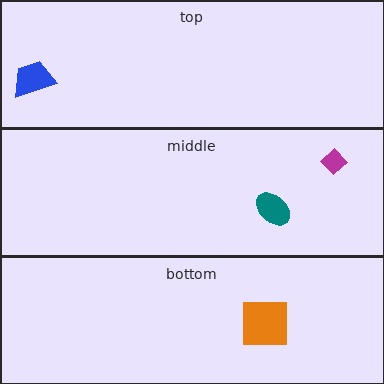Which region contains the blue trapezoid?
The top region.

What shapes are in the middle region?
The teal ellipse, the magenta diamond.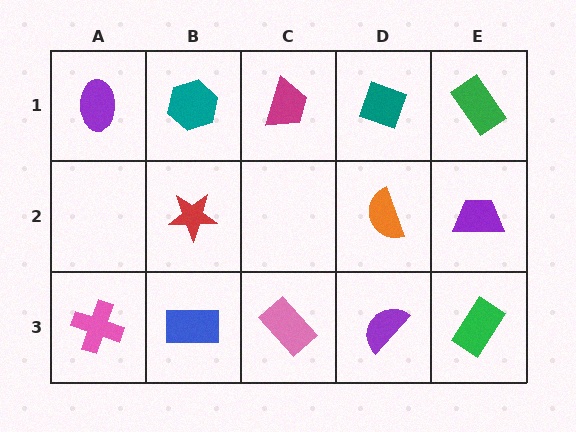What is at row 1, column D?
A teal diamond.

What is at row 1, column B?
A teal hexagon.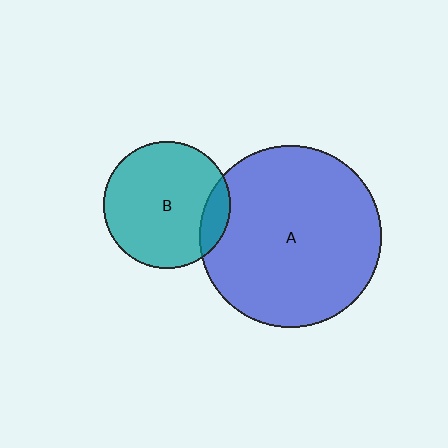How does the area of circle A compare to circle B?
Approximately 2.0 times.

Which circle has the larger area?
Circle A (blue).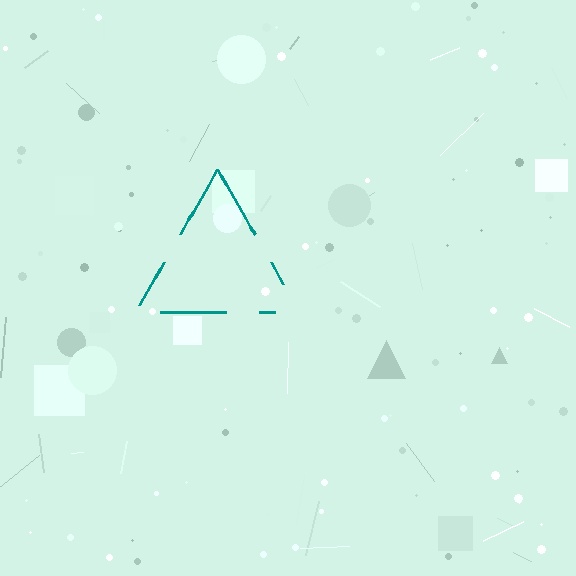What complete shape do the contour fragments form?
The contour fragments form a triangle.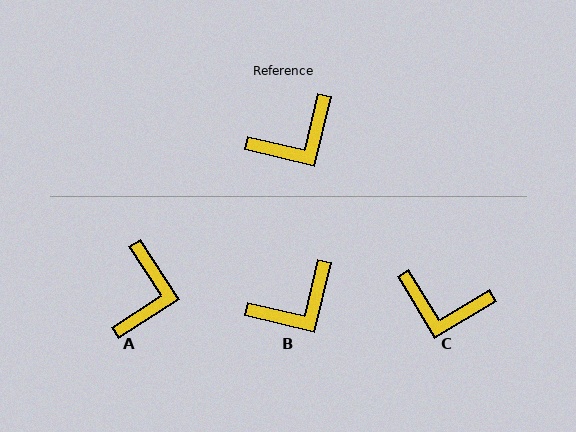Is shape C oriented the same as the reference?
No, it is off by about 46 degrees.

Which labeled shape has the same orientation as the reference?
B.